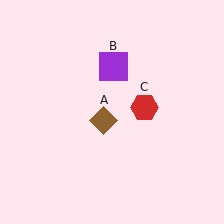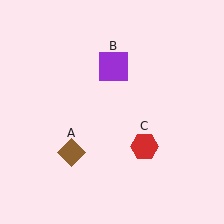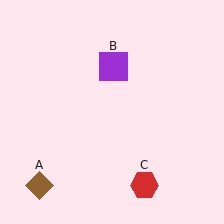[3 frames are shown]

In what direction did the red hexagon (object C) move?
The red hexagon (object C) moved down.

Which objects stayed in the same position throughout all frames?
Purple square (object B) remained stationary.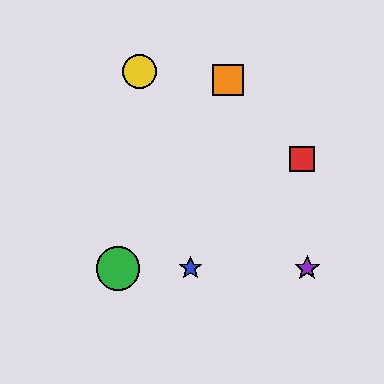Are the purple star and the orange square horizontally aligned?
No, the purple star is at y≈268 and the orange square is at y≈80.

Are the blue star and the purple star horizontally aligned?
Yes, both are at y≈268.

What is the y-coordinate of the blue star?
The blue star is at y≈268.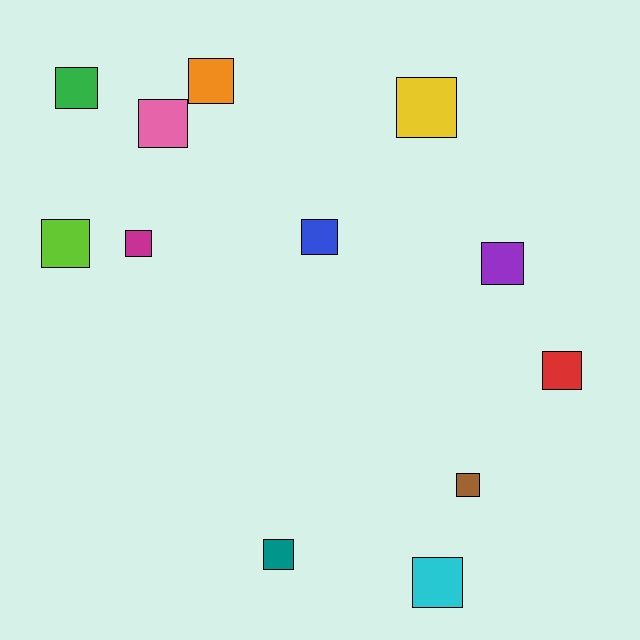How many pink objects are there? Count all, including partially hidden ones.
There is 1 pink object.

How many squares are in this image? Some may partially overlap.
There are 12 squares.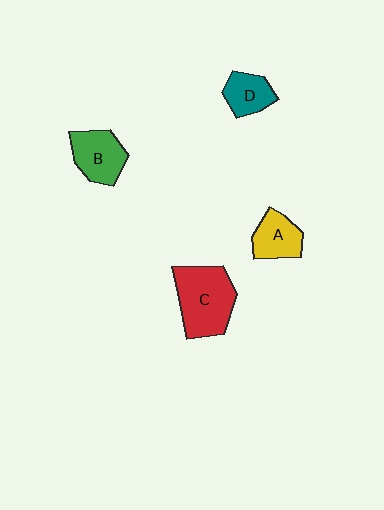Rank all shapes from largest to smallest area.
From largest to smallest: C (red), B (green), A (yellow), D (teal).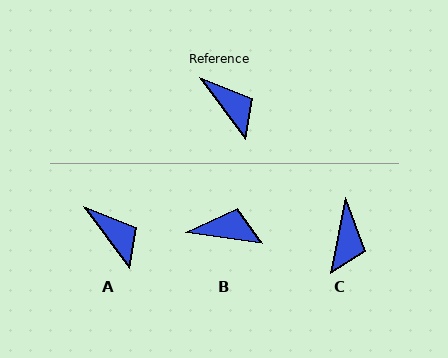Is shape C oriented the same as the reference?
No, it is off by about 48 degrees.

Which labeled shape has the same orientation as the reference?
A.